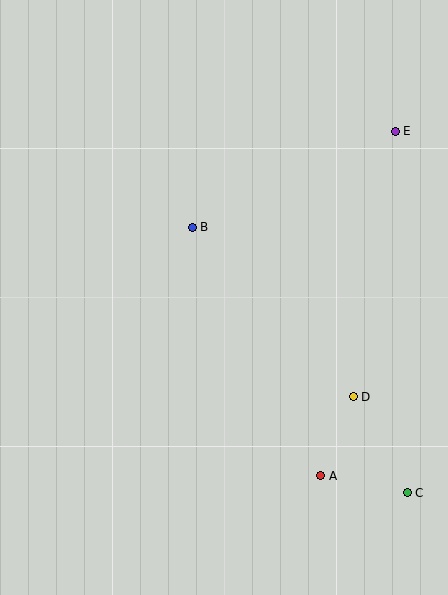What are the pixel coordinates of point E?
Point E is at (395, 131).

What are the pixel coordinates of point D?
Point D is at (353, 397).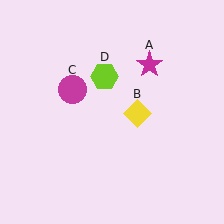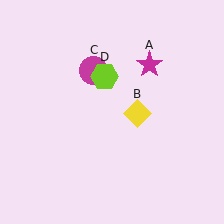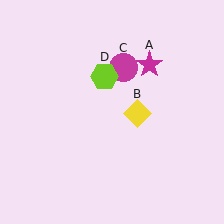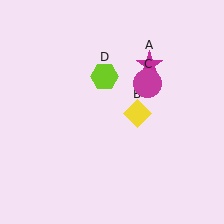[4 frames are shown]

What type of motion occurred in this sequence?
The magenta circle (object C) rotated clockwise around the center of the scene.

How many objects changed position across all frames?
1 object changed position: magenta circle (object C).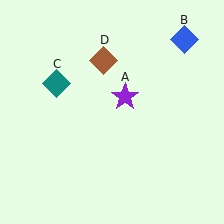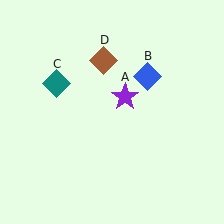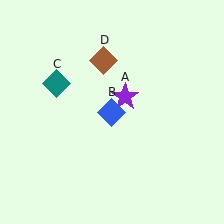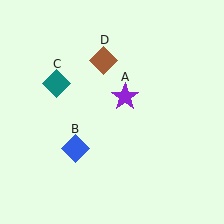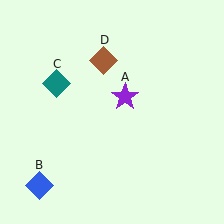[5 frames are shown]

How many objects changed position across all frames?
1 object changed position: blue diamond (object B).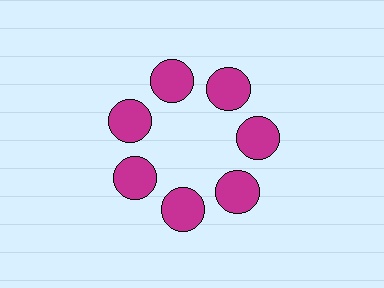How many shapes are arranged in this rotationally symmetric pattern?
There are 7 shapes, arranged in 7 groups of 1.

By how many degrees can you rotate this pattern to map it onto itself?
The pattern maps onto itself every 51 degrees of rotation.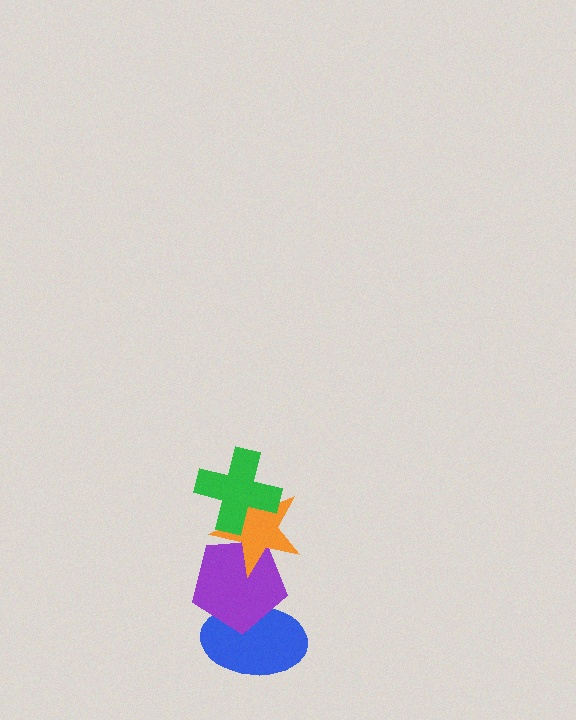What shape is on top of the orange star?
The green cross is on top of the orange star.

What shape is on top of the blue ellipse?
The purple pentagon is on top of the blue ellipse.